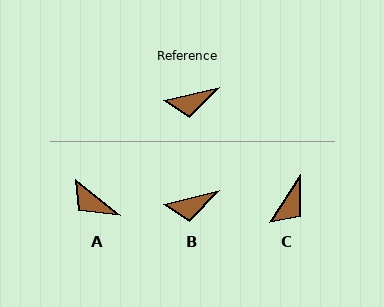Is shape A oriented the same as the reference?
No, it is off by about 53 degrees.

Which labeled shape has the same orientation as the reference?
B.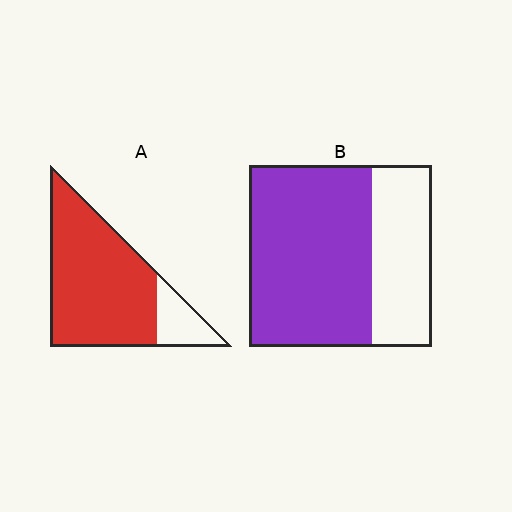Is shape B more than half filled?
Yes.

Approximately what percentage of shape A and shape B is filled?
A is approximately 85% and B is approximately 65%.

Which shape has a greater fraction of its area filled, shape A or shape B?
Shape A.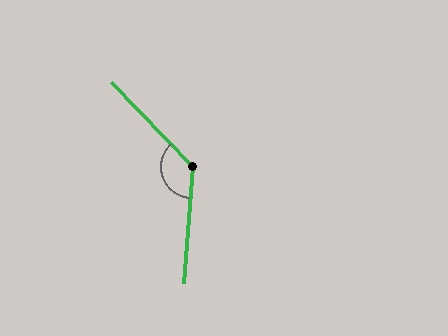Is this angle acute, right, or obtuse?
It is obtuse.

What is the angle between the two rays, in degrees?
Approximately 132 degrees.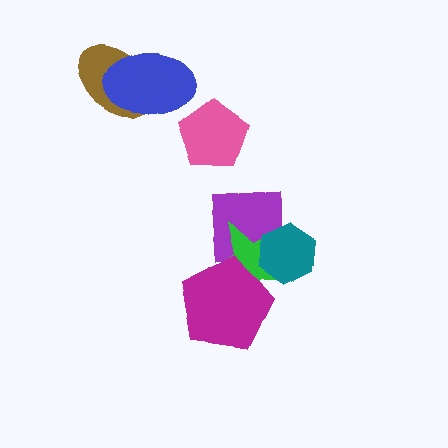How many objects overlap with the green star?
3 objects overlap with the green star.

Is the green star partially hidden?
Yes, it is partially covered by another shape.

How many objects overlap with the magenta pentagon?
2 objects overlap with the magenta pentagon.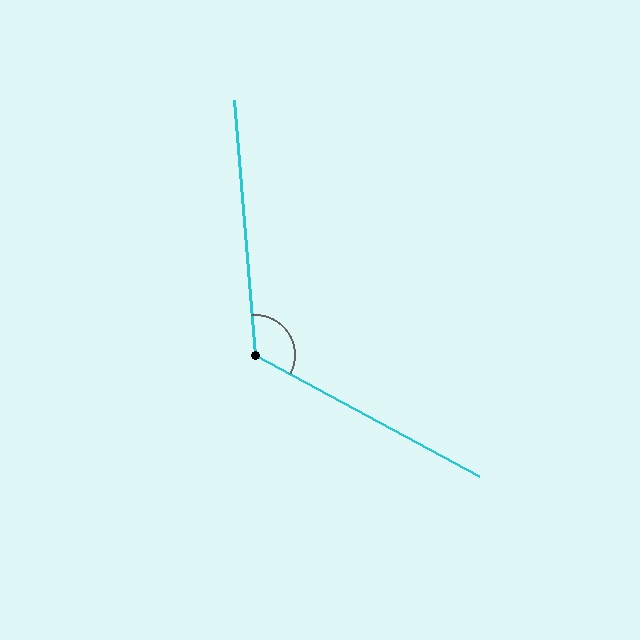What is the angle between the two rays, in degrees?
Approximately 123 degrees.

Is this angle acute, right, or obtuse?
It is obtuse.